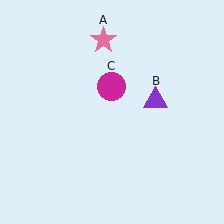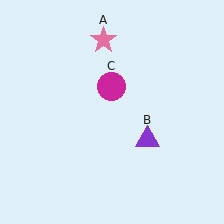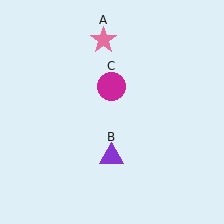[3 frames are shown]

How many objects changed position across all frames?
1 object changed position: purple triangle (object B).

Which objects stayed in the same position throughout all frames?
Pink star (object A) and magenta circle (object C) remained stationary.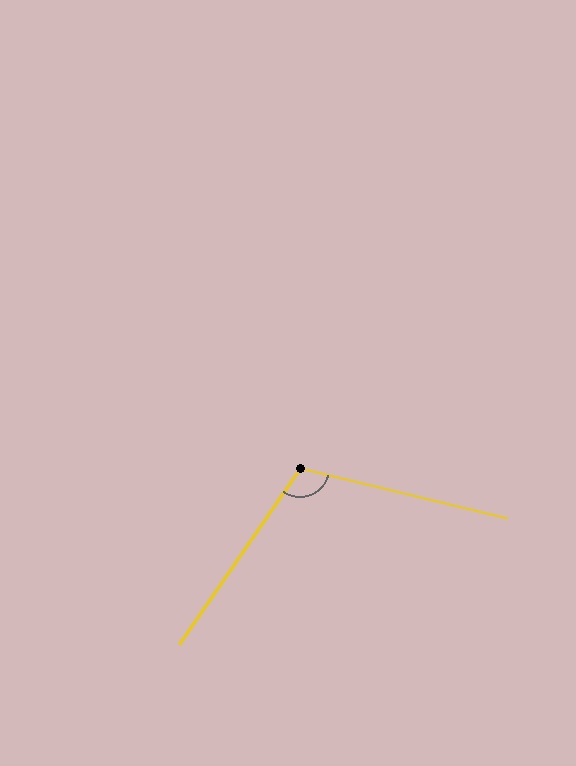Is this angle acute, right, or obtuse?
It is obtuse.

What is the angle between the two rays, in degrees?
Approximately 111 degrees.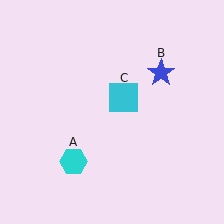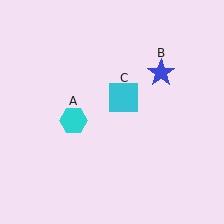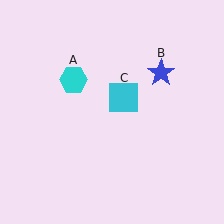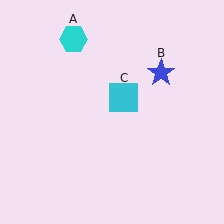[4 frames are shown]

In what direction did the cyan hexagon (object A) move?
The cyan hexagon (object A) moved up.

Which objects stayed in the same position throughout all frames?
Blue star (object B) and cyan square (object C) remained stationary.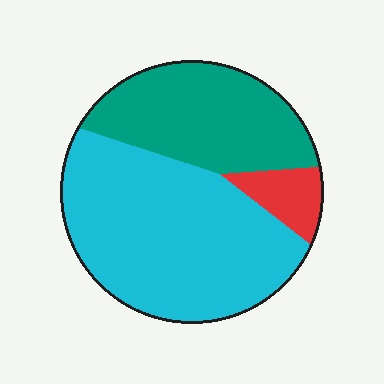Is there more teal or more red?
Teal.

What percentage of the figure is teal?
Teal covers around 35% of the figure.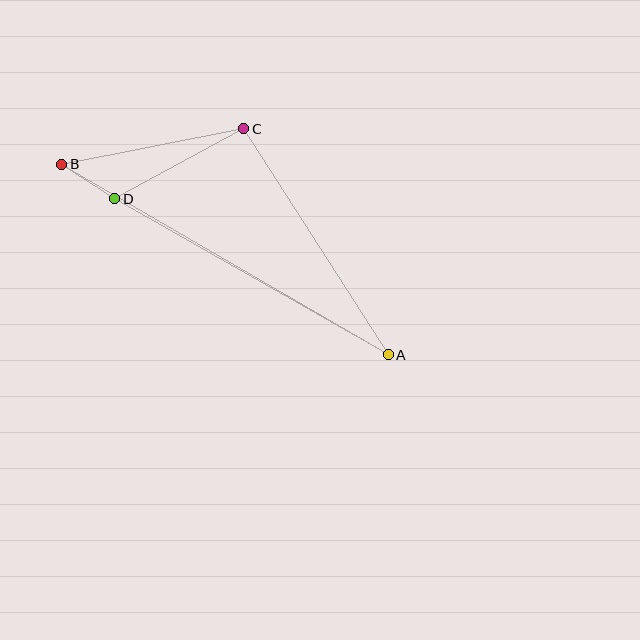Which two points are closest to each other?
Points B and D are closest to each other.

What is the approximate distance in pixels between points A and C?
The distance between A and C is approximately 269 pixels.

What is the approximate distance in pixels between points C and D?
The distance between C and D is approximately 147 pixels.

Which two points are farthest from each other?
Points A and B are farthest from each other.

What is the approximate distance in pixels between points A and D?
The distance between A and D is approximately 315 pixels.